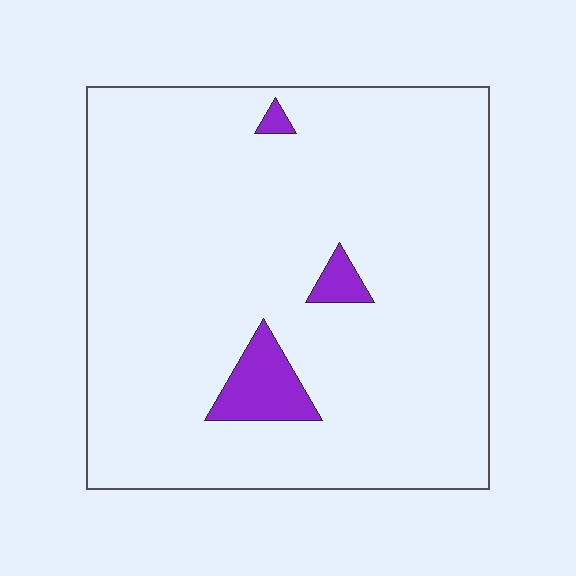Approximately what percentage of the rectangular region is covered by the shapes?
Approximately 5%.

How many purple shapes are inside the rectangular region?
3.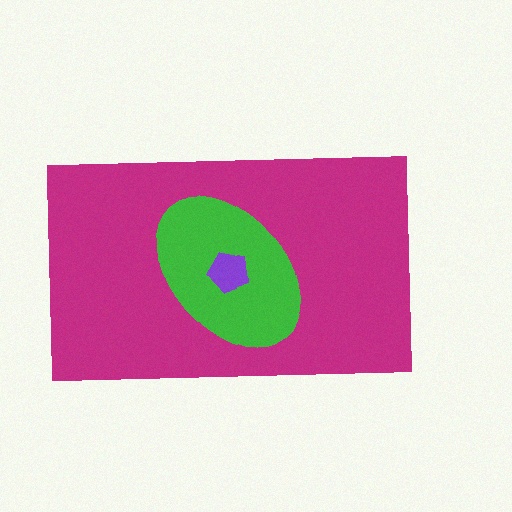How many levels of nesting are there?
3.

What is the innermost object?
The purple pentagon.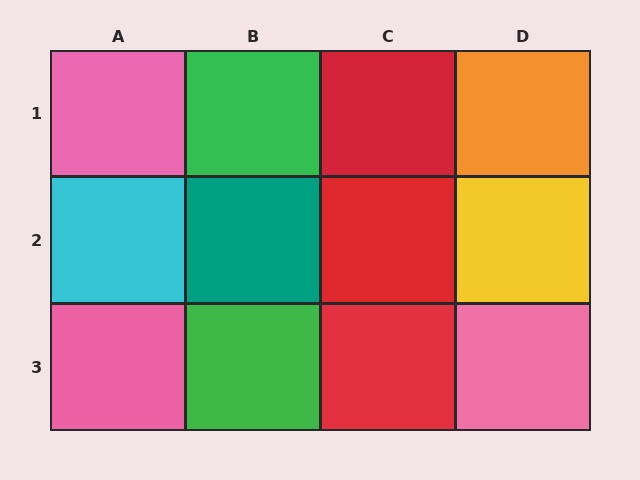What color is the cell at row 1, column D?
Orange.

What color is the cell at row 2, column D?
Yellow.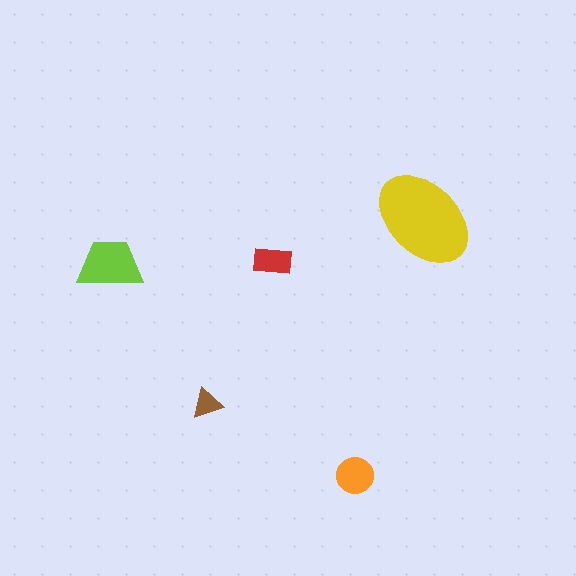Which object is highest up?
The yellow ellipse is topmost.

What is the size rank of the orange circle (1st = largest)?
3rd.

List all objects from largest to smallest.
The yellow ellipse, the lime trapezoid, the orange circle, the red rectangle, the brown triangle.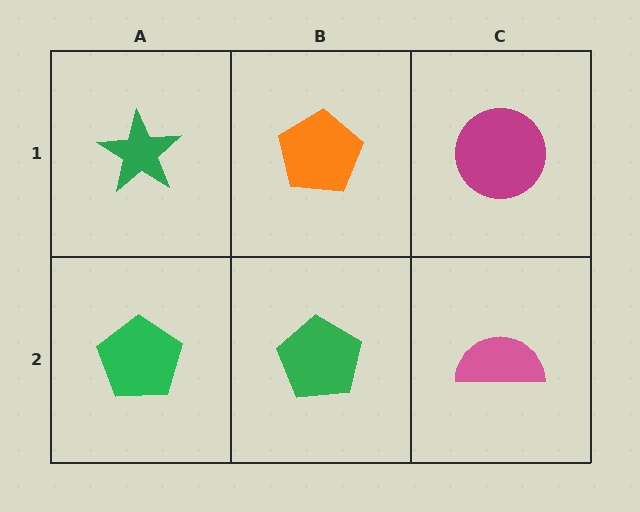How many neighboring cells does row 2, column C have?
2.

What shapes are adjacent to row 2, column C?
A magenta circle (row 1, column C), a green pentagon (row 2, column B).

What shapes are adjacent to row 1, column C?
A pink semicircle (row 2, column C), an orange pentagon (row 1, column B).